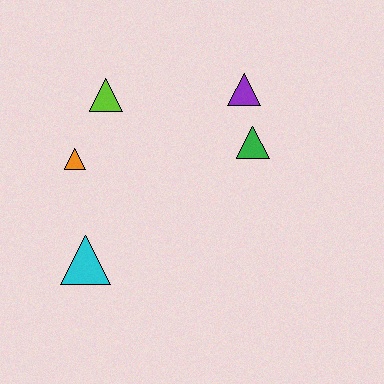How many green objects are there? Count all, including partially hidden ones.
There is 1 green object.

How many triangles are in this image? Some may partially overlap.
There are 5 triangles.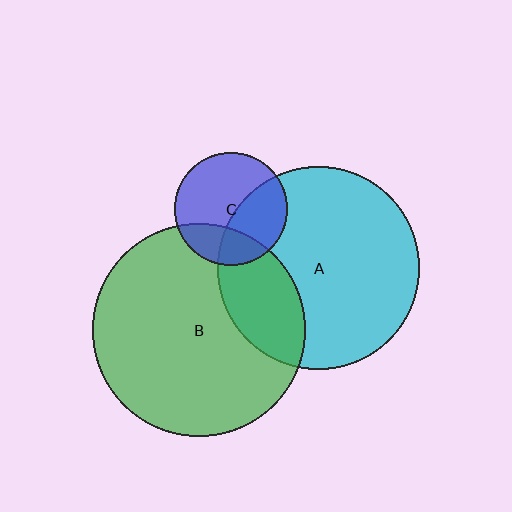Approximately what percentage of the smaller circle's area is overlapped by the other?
Approximately 25%.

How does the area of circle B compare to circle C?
Approximately 3.6 times.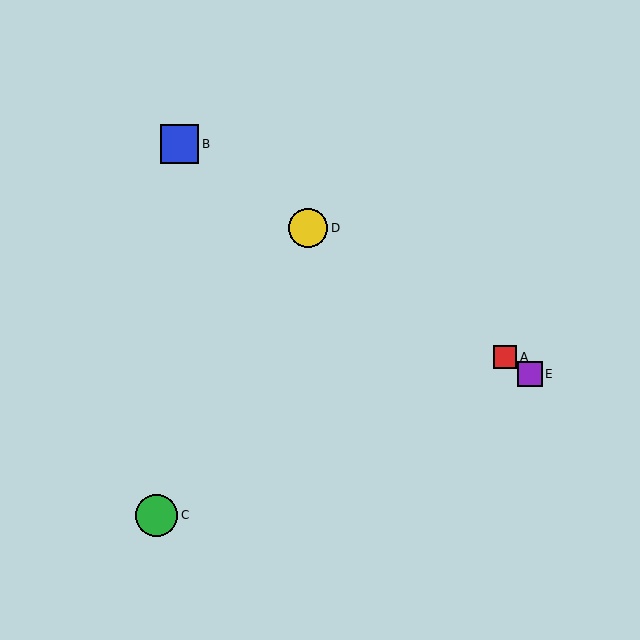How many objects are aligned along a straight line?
4 objects (A, B, D, E) are aligned along a straight line.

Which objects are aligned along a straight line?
Objects A, B, D, E are aligned along a straight line.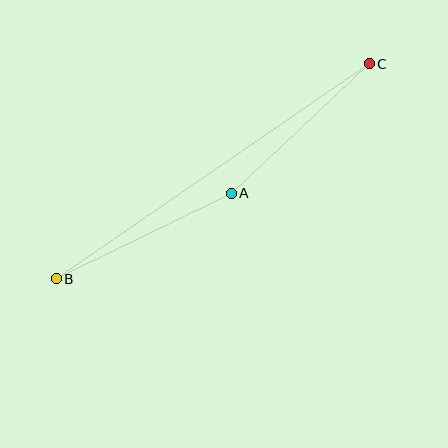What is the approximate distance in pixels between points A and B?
The distance between A and B is approximately 195 pixels.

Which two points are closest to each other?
Points A and C are closest to each other.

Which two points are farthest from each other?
Points B and C are farthest from each other.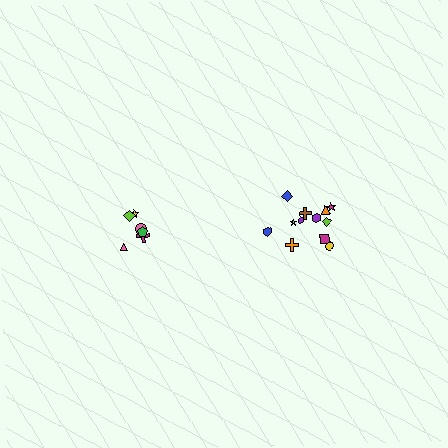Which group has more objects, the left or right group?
The right group.